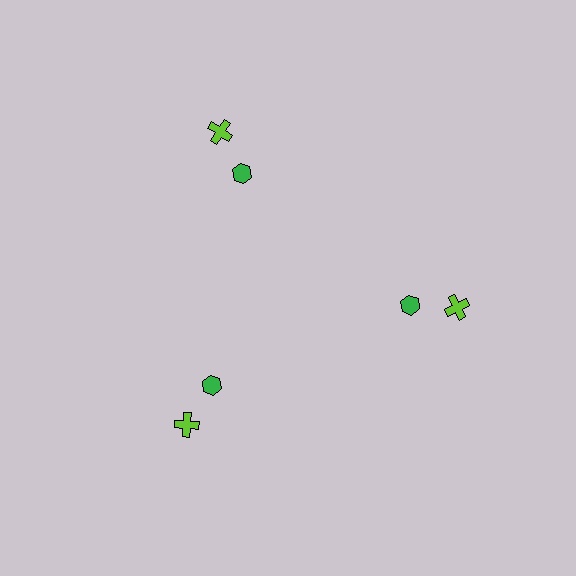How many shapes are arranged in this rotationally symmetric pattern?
There are 6 shapes, arranged in 3 groups of 2.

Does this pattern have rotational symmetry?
Yes, this pattern has 3-fold rotational symmetry. It looks the same after rotating 120 degrees around the center.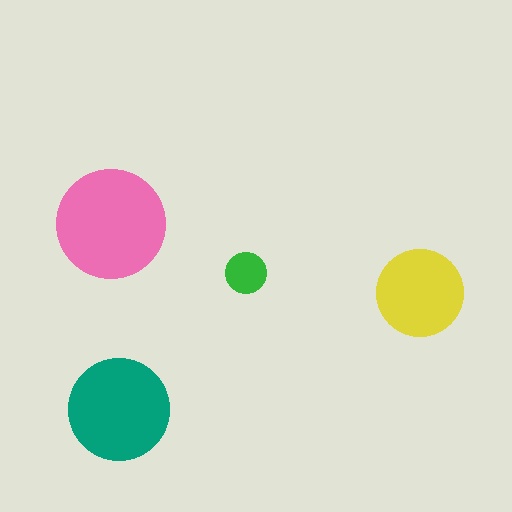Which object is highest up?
The pink circle is topmost.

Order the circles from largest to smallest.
the pink one, the teal one, the yellow one, the green one.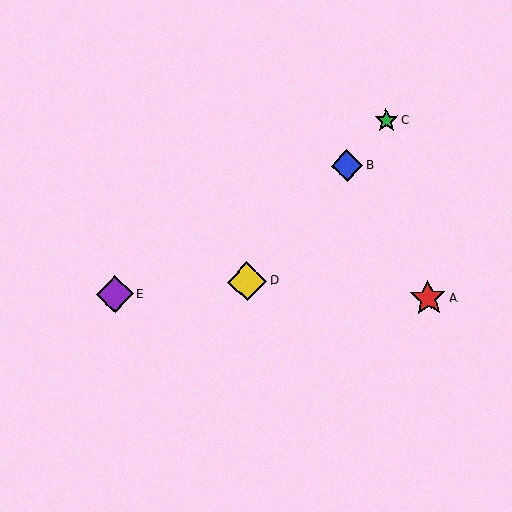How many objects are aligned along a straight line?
3 objects (B, C, D) are aligned along a straight line.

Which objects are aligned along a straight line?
Objects B, C, D are aligned along a straight line.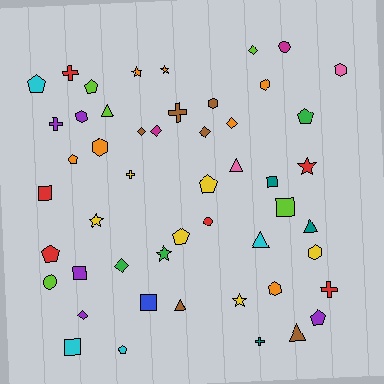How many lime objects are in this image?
There are 5 lime objects.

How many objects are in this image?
There are 50 objects.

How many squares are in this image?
There are 6 squares.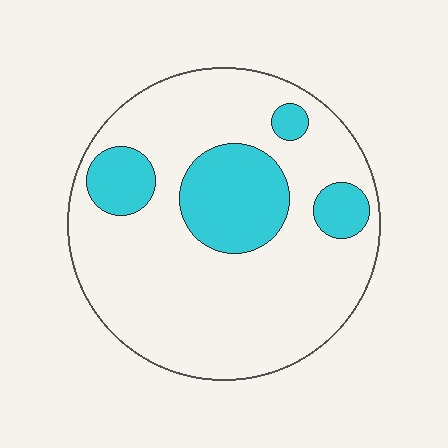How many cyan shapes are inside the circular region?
4.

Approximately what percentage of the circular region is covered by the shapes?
Approximately 20%.